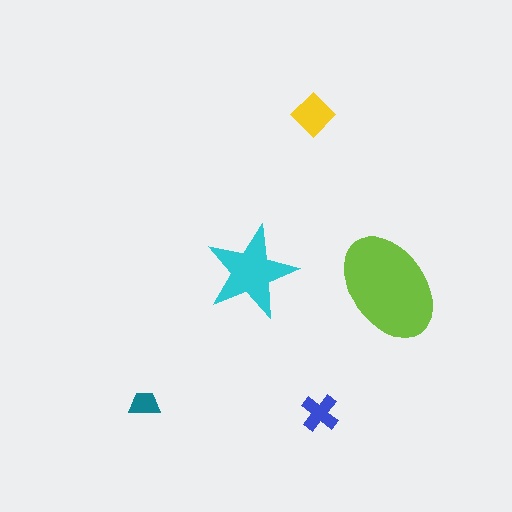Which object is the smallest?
The teal trapezoid.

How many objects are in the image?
There are 5 objects in the image.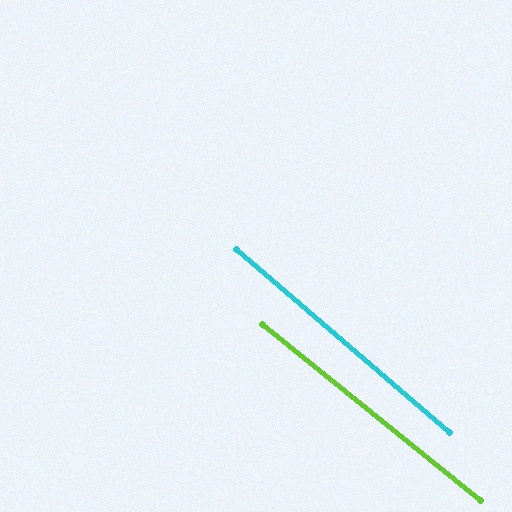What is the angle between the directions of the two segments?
Approximately 2 degrees.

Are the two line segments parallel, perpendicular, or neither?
Parallel — their directions differ by only 1.6°.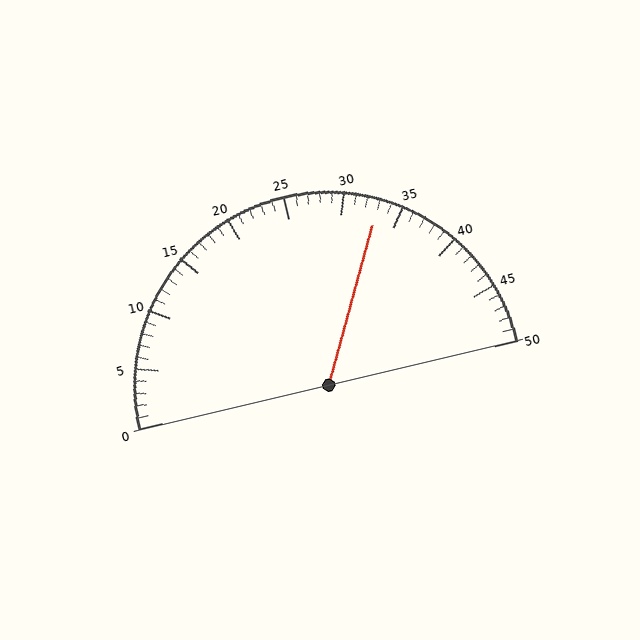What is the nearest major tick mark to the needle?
The nearest major tick mark is 35.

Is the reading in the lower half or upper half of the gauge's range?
The reading is in the upper half of the range (0 to 50).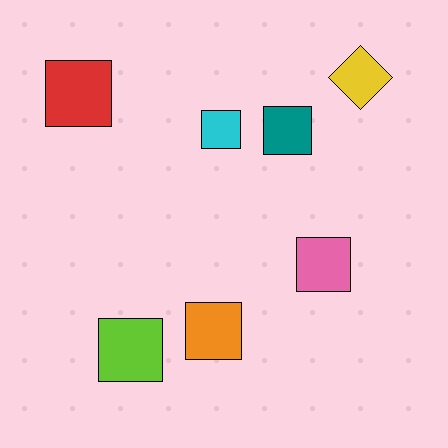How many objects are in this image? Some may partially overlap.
There are 7 objects.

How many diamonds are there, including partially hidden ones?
There is 1 diamond.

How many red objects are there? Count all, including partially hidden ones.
There is 1 red object.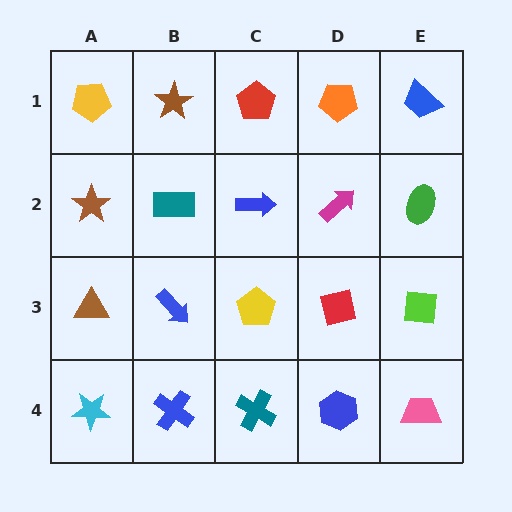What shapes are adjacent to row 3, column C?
A blue arrow (row 2, column C), a teal cross (row 4, column C), a blue arrow (row 3, column B), a red square (row 3, column D).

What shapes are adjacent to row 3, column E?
A green ellipse (row 2, column E), a pink trapezoid (row 4, column E), a red square (row 3, column D).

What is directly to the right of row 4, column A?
A blue cross.